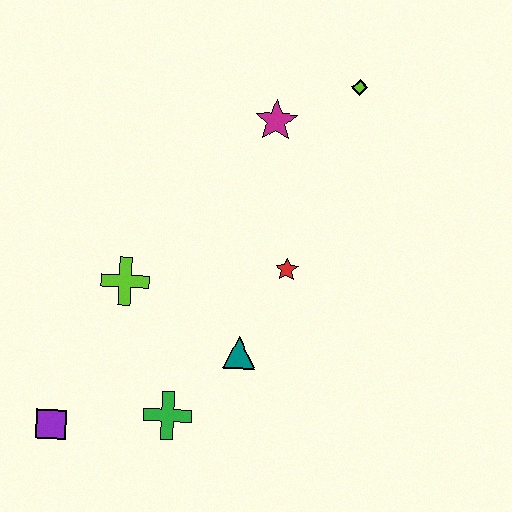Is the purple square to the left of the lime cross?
Yes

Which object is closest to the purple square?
The green cross is closest to the purple square.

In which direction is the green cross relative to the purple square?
The green cross is to the right of the purple square.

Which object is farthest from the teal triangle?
The lime diamond is farthest from the teal triangle.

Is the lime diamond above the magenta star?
Yes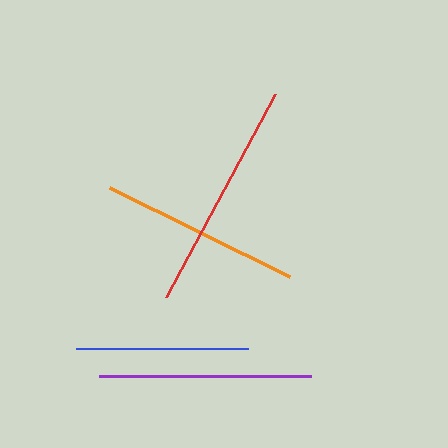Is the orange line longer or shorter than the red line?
The red line is longer than the orange line.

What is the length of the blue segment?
The blue segment is approximately 171 pixels long.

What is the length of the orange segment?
The orange segment is approximately 200 pixels long.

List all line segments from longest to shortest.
From longest to shortest: red, purple, orange, blue.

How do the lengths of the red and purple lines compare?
The red and purple lines are approximately the same length.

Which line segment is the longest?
The red line is the longest at approximately 230 pixels.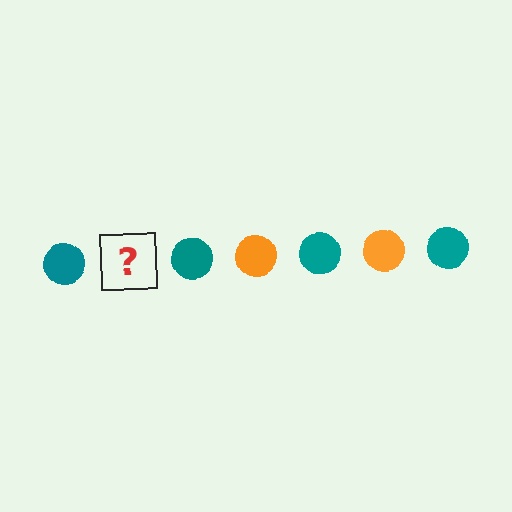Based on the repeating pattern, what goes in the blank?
The blank should be an orange circle.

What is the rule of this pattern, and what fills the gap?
The rule is that the pattern cycles through teal, orange circles. The gap should be filled with an orange circle.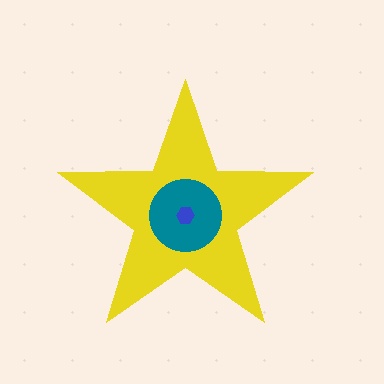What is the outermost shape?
The yellow star.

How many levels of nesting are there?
3.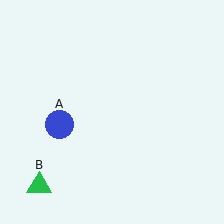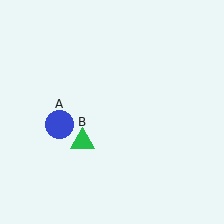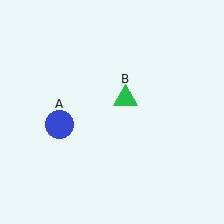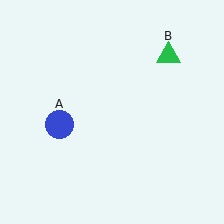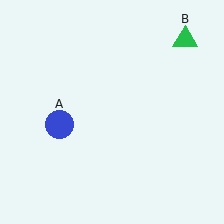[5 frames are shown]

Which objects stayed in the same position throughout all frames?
Blue circle (object A) remained stationary.